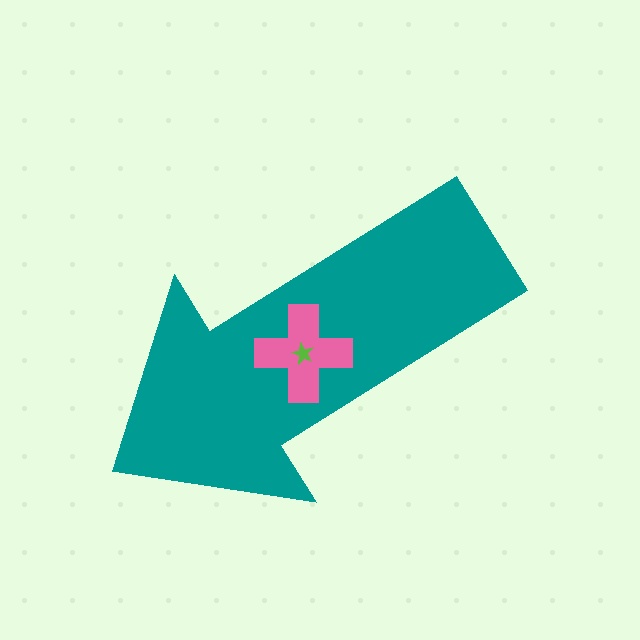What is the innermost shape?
The lime star.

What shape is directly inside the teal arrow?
The pink cross.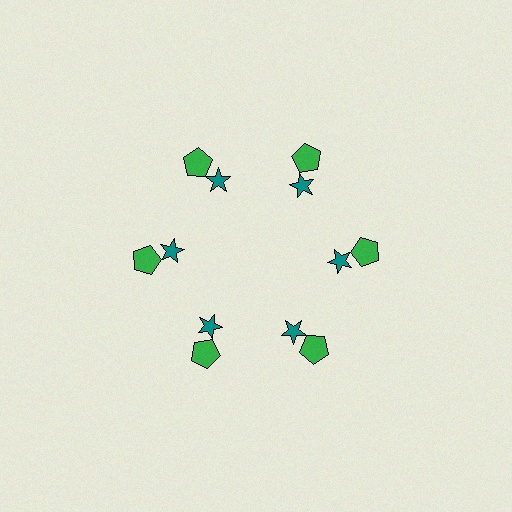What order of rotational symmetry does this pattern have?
This pattern has 6-fold rotational symmetry.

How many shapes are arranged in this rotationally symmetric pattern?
There are 12 shapes, arranged in 6 groups of 2.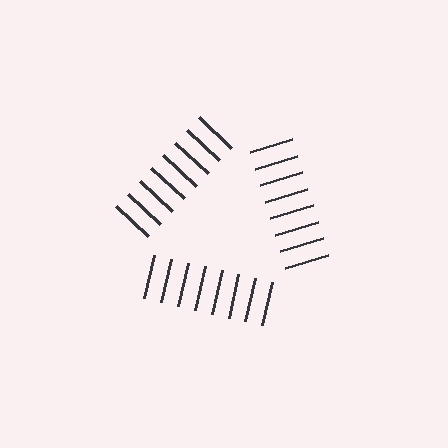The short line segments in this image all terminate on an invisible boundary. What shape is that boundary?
An illusory triangle — the line segments terminate on its edges but no continuous stroke is drawn.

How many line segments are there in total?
24 — 8 along each of the 3 edges.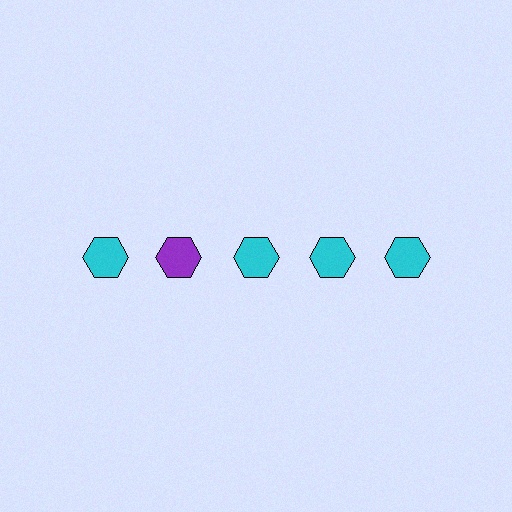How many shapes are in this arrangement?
There are 5 shapes arranged in a grid pattern.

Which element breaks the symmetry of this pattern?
The purple hexagon in the top row, second from left column breaks the symmetry. All other shapes are cyan hexagons.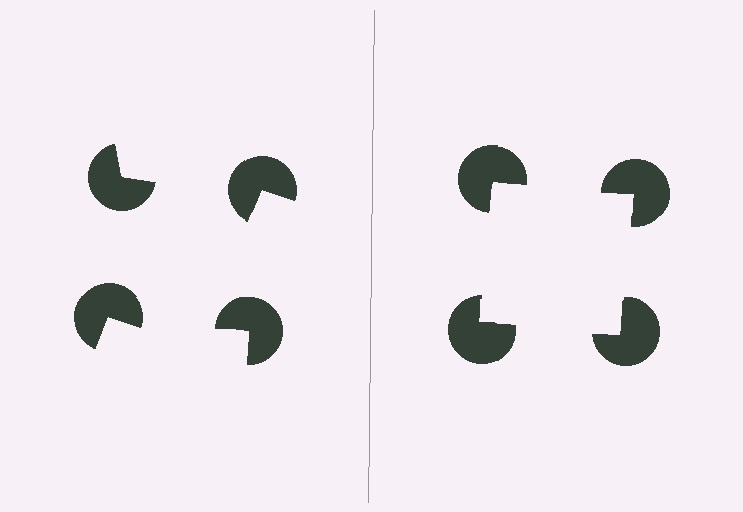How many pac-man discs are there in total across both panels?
8 — 4 on each side.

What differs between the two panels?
The pac-man discs are positioned identically on both sides; only the wedge orientations differ. On the right they align to a square; on the left they are misaligned.